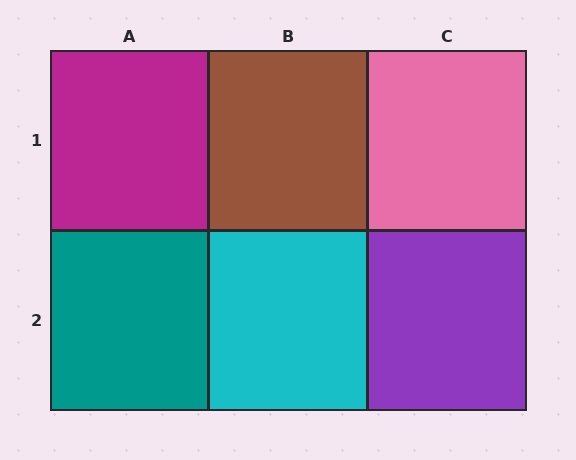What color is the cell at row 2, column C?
Purple.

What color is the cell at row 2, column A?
Teal.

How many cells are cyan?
1 cell is cyan.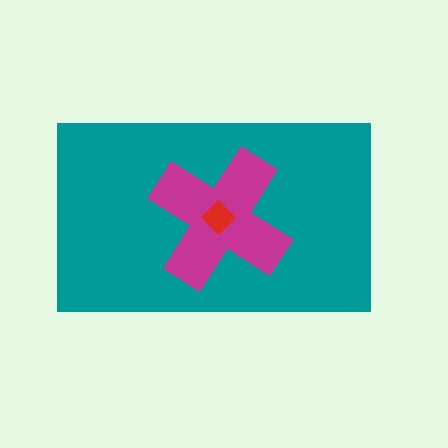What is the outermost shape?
The teal rectangle.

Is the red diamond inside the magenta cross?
Yes.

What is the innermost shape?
The red diamond.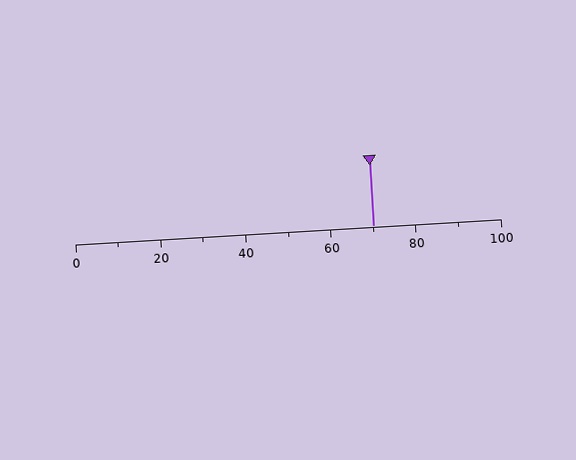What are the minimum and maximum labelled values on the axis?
The axis runs from 0 to 100.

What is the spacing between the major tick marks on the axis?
The major ticks are spaced 20 apart.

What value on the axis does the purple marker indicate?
The marker indicates approximately 70.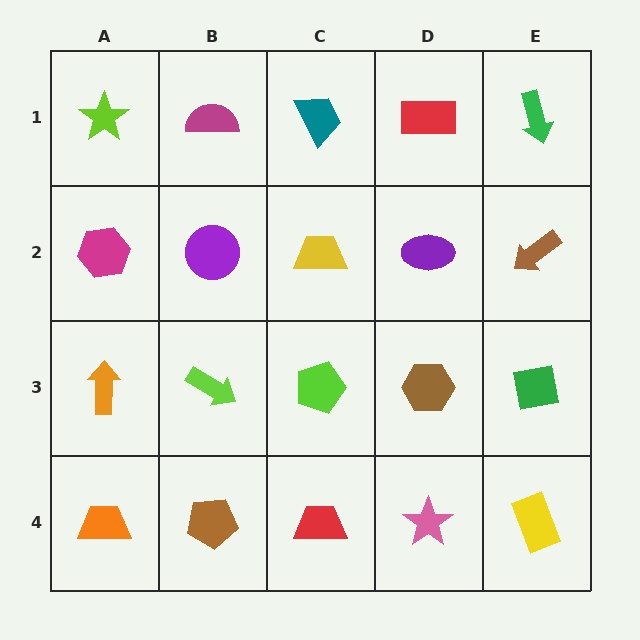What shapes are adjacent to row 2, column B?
A magenta semicircle (row 1, column B), a lime arrow (row 3, column B), a magenta hexagon (row 2, column A), a yellow trapezoid (row 2, column C).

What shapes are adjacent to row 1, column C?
A yellow trapezoid (row 2, column C), a magenta semicircle (row 1, column B), a red rectangle (row 1, column D).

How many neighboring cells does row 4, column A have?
2.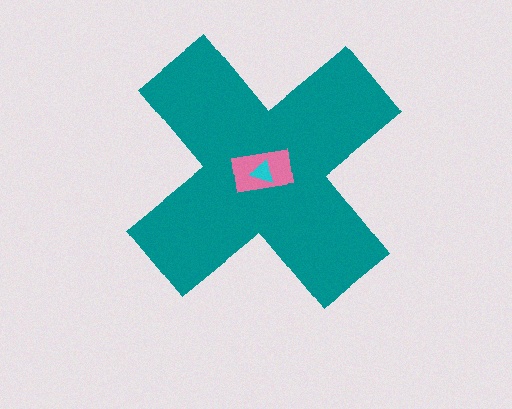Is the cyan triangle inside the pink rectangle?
Yes.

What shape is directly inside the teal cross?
The pink rectangle.